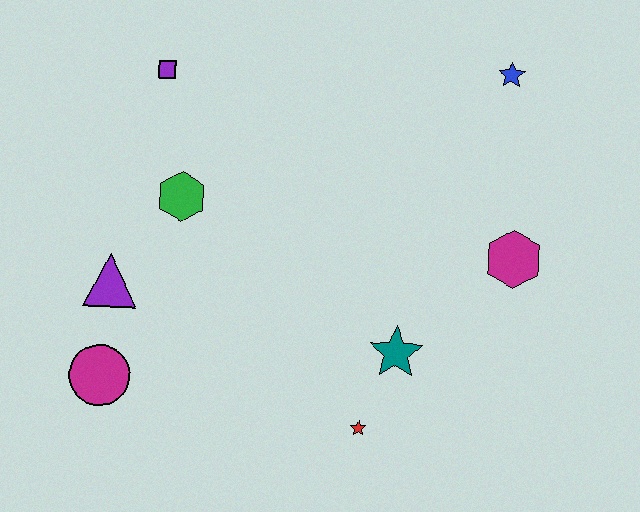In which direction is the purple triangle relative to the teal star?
The purple triangle is to the left of the teal star.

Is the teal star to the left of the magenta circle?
No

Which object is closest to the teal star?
The red star is closest to the teal star.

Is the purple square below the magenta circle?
No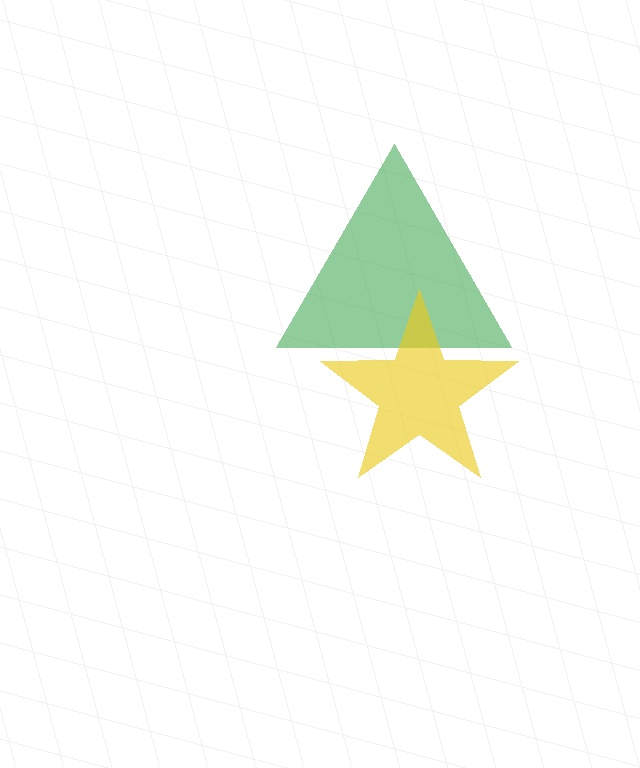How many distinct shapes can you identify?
There are 2 distinct shapes: a green triangle, a yellow star.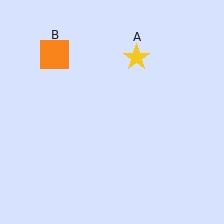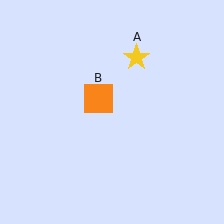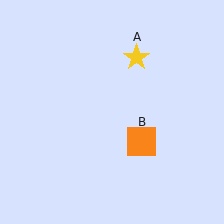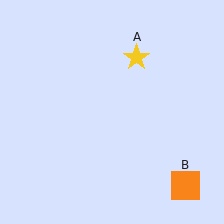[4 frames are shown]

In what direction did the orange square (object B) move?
The orange square (object B) moved down and to the right.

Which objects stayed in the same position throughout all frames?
Yellow star (object A) remained stationary.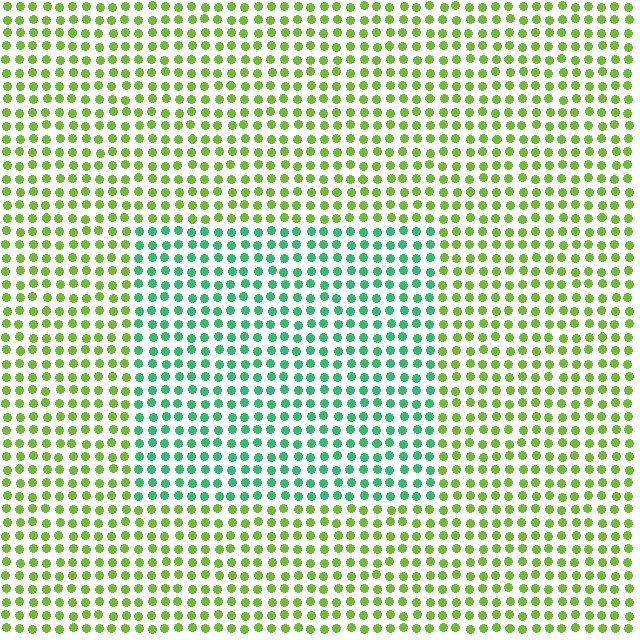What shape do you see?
I see a rectangle.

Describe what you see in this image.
The image is filled with small lime elements in a uniform arrangement. A rectangle-shaped region is visible where the elements are tinted to a slightly different hue, forming a subtle color boundary.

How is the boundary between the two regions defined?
The boundary is defined purely by a slight shift in hue (about 53 degrees). Spacing, size, and orientation are identical on both sides.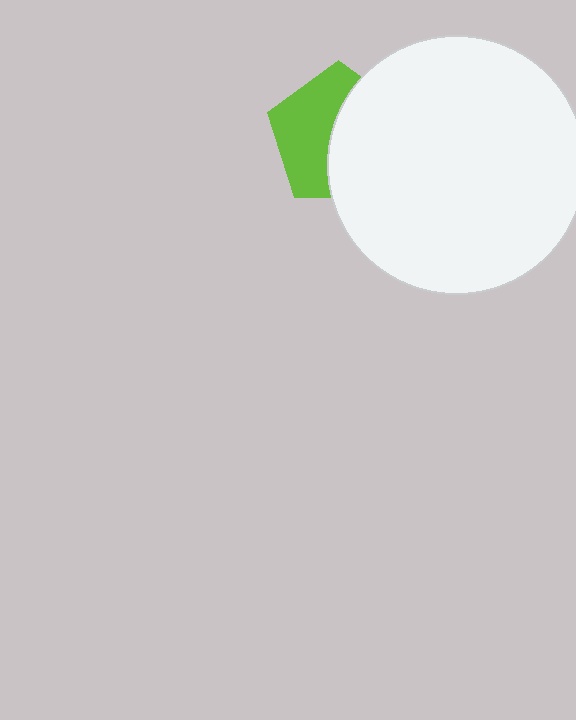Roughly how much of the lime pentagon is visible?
About half of it is visible (roughly 48%).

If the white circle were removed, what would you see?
You would see the complete lime pentagon.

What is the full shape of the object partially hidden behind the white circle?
The partially hidden object is a lime pentagon.